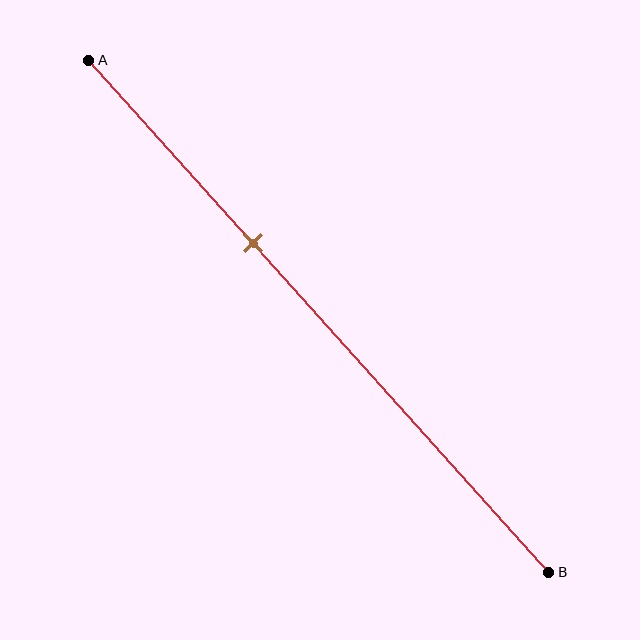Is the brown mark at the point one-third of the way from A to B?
Yes, the mark is approximately at the one-third point.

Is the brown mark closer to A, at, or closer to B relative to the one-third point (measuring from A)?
The brown mark is approximately at the one-third point of segment AB.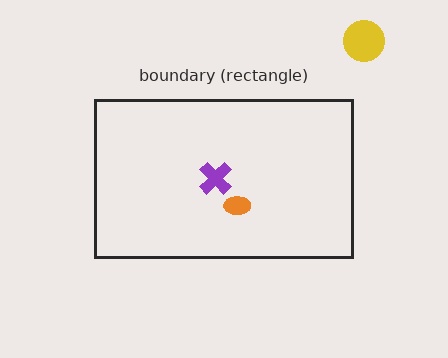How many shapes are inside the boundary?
2 inside, 1 outside.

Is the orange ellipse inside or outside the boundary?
Inside.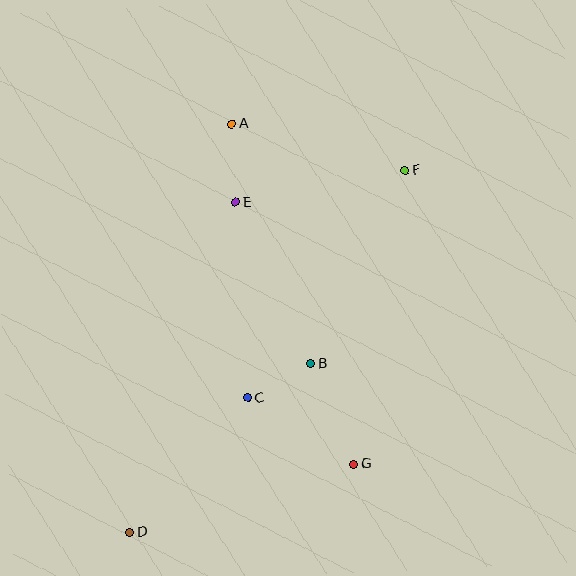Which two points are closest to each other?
Points B and C are closest to each other.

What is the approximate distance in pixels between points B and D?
The distance between B and D is approximately 247 pixels.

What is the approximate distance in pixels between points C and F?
The distance between C and F is approximately 277 pixels.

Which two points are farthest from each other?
Points D and F are farthest from each other.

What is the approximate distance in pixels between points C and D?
The distance between C and D is approximately 179 pixels.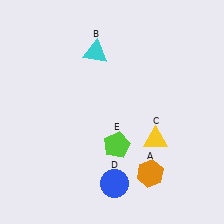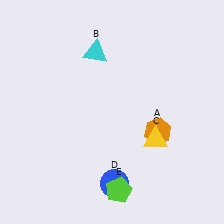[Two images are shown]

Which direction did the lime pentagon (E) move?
The lime pentagon (E) moved down.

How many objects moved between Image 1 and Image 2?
2 objects moved between the two images.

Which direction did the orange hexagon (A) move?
The orange hexagon (A) moved up.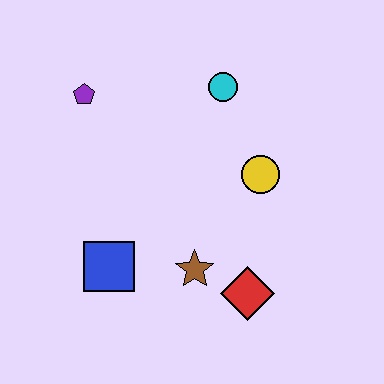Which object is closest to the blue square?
The brown star is closest to the blue square.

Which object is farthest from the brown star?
The purple pentagon is farthest from the brown star.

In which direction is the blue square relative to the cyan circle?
The blue square is below the cyan circle.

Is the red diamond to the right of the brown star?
Yes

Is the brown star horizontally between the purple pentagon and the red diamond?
Yes